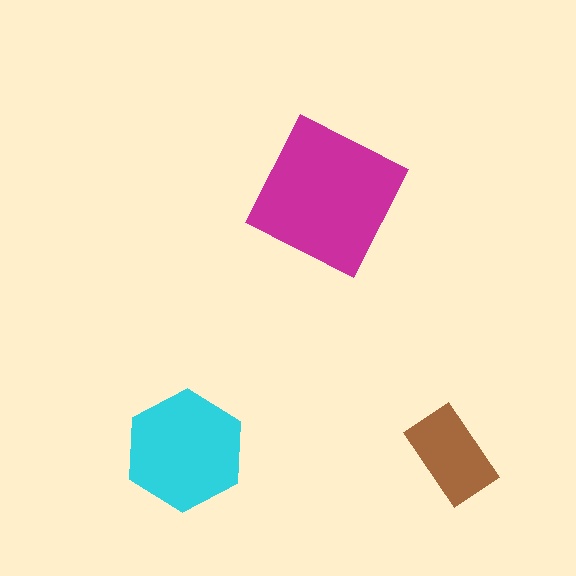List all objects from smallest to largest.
The brown rectangle, the cyan hexagon, the magenta square.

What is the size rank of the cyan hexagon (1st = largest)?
2nd.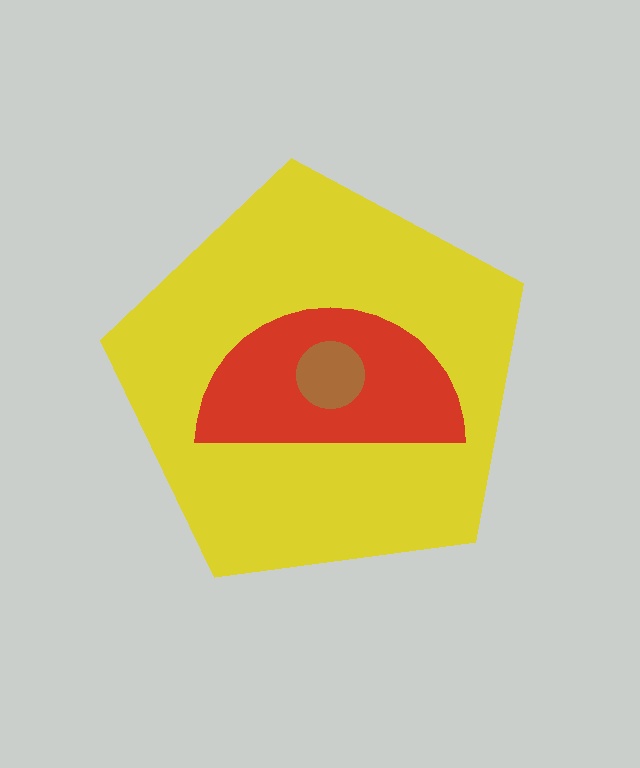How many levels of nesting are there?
3.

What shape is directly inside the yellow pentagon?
The red semicircle.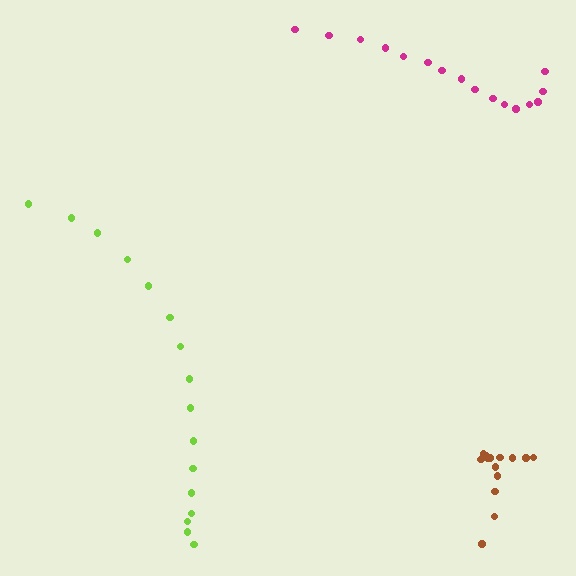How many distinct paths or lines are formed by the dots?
There are 3 distinct paths.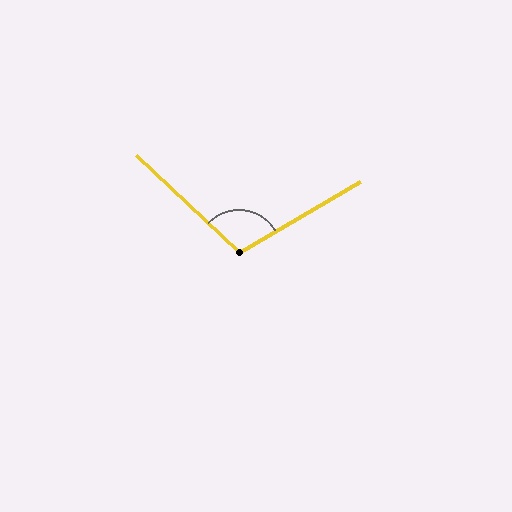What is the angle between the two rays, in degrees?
Approximately 107 degrees.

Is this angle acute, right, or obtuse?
It is obtuse.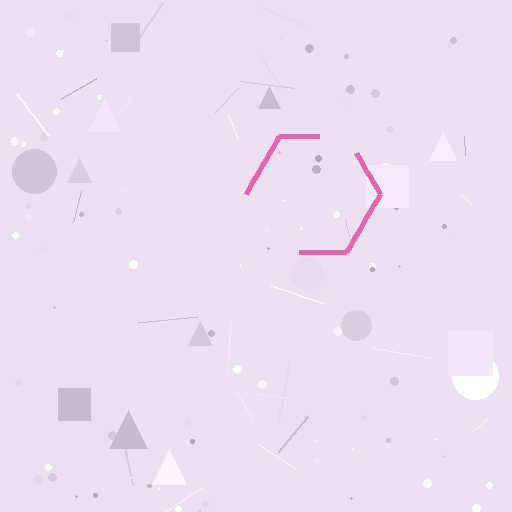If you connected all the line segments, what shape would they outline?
They would outline a hexagon.